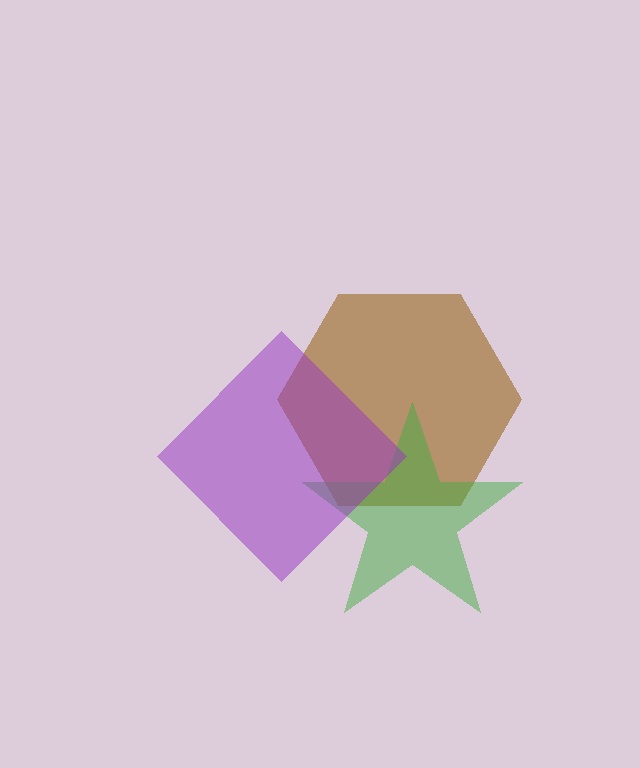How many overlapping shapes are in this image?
There are 3 overlapping shapes in the image.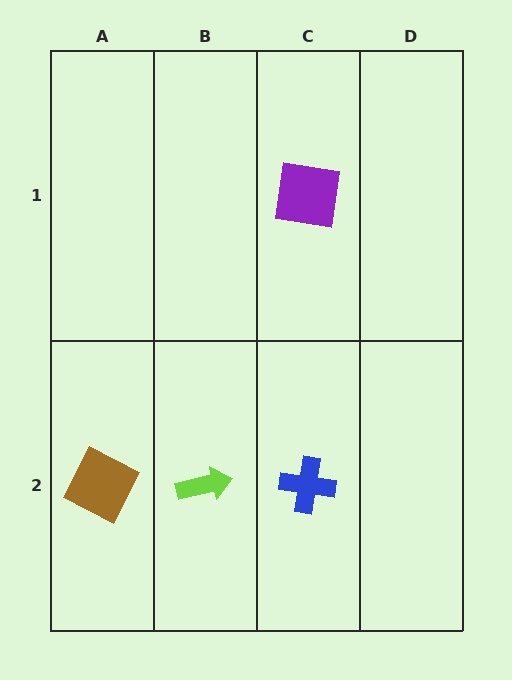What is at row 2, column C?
A blue cross.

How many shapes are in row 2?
3 shapes.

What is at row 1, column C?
A purple square.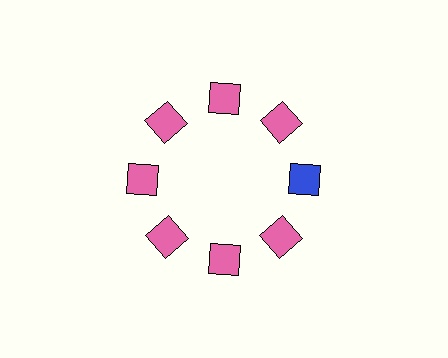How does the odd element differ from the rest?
It has a different color: blue instead of pink.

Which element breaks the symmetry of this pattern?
The blue square at roughly the 3 o'clock position breaks the symmetry. All other shapes are pink squares.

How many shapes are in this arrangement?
There are 8 shapes arranged in a ring pattern.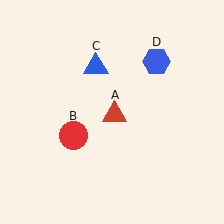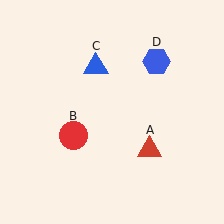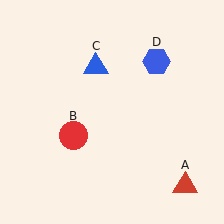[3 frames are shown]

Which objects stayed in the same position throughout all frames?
Red circle (object B) and blue triangle (object C) and blue hexagon (object D) remained stationary.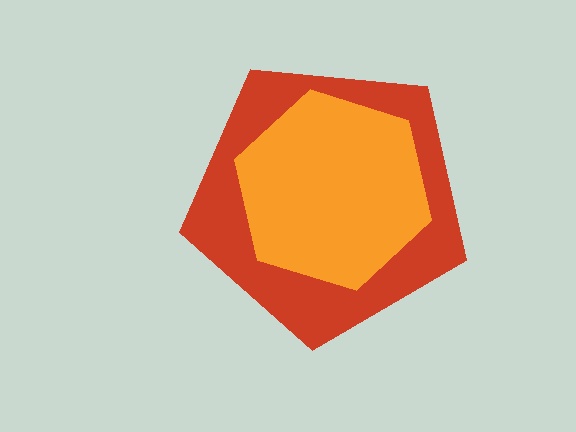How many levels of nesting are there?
2.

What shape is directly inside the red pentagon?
The orange hexagon.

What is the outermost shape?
The red pentagon.